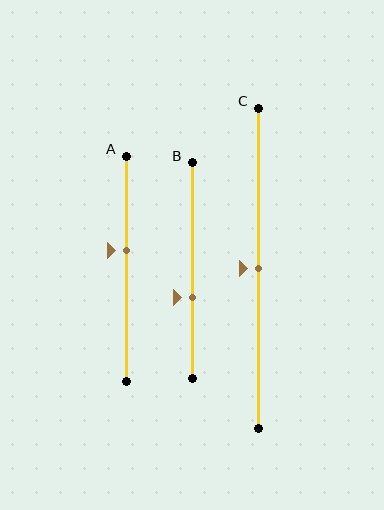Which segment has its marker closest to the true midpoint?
Segment C has its marker closest to the true midpoint.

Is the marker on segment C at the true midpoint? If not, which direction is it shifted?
Yes, the marker on segment C is at the true midpoint.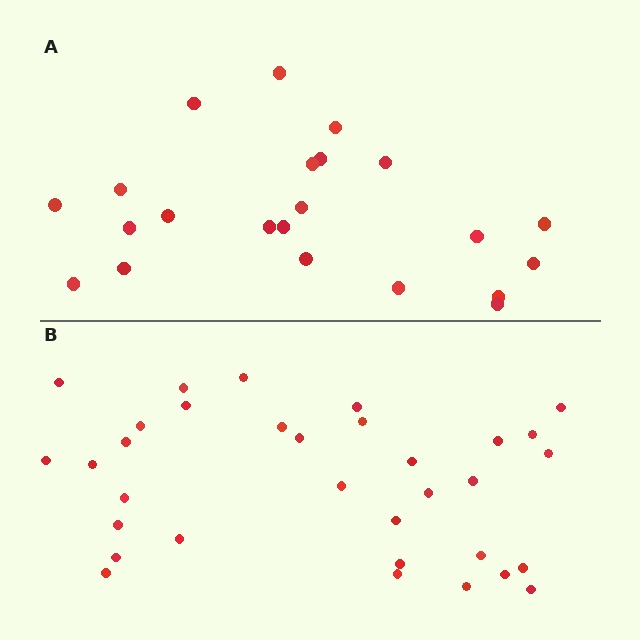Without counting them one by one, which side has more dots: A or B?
Region B (the bottom region) has more dots.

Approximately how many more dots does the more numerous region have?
Region B has roughly 12 or so more dots than region A.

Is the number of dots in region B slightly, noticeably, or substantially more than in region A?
Region B has substantially more. The ratio is roughly 1.5 to 1.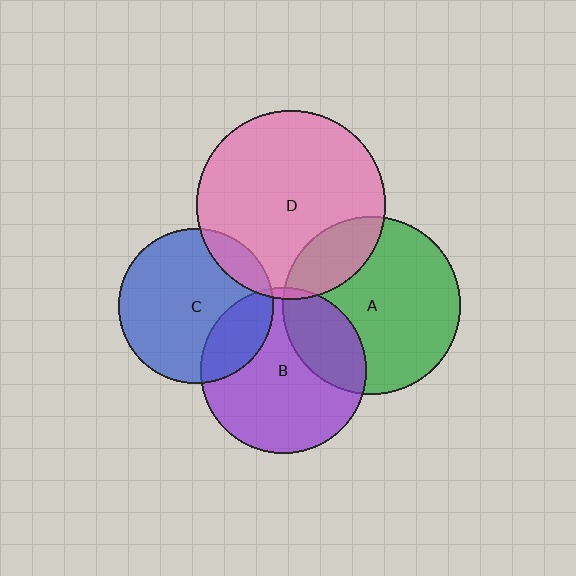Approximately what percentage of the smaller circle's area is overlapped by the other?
Approximately 25%.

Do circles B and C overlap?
Yes.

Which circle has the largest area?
Circle D (pink).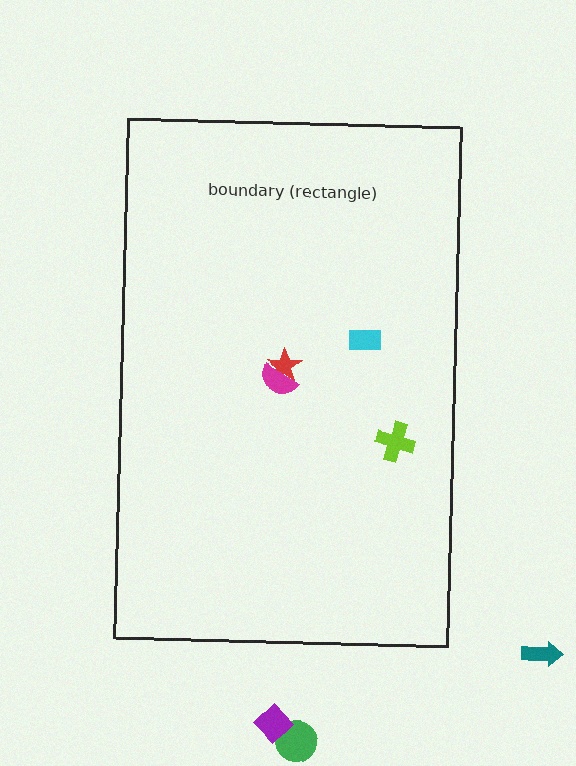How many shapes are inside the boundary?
4 inside, 3 outside.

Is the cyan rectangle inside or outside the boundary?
Inside.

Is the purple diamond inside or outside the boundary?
Outside.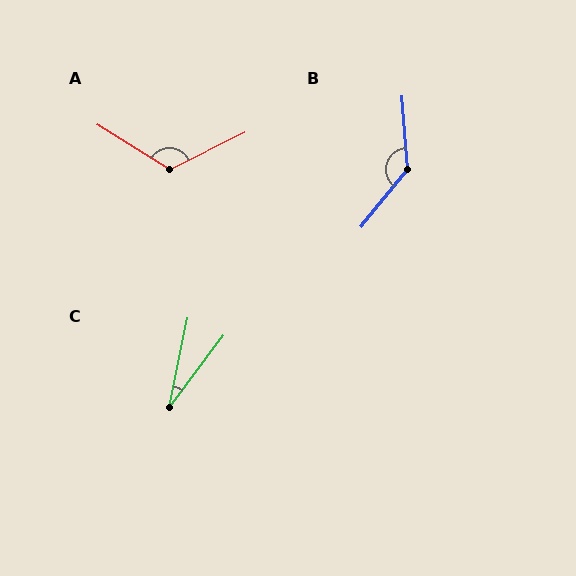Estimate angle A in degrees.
Approximately 122 degrees.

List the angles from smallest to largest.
C (25°), A (122°), B (137°).